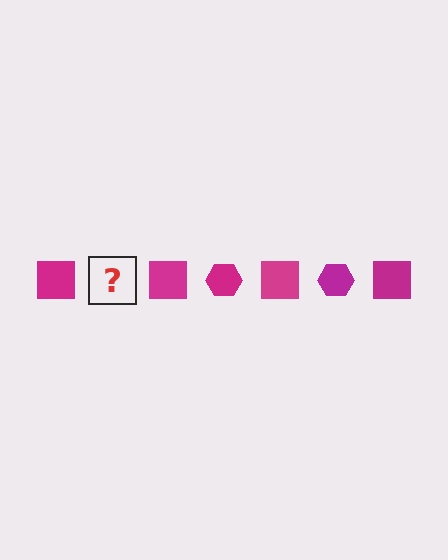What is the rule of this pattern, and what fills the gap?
The rule is that the pattern cycles through square, hexagon shapes in magenta. The gap should be filled with a magenta hexagon.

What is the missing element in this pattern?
The missing element is a magenta hexagon.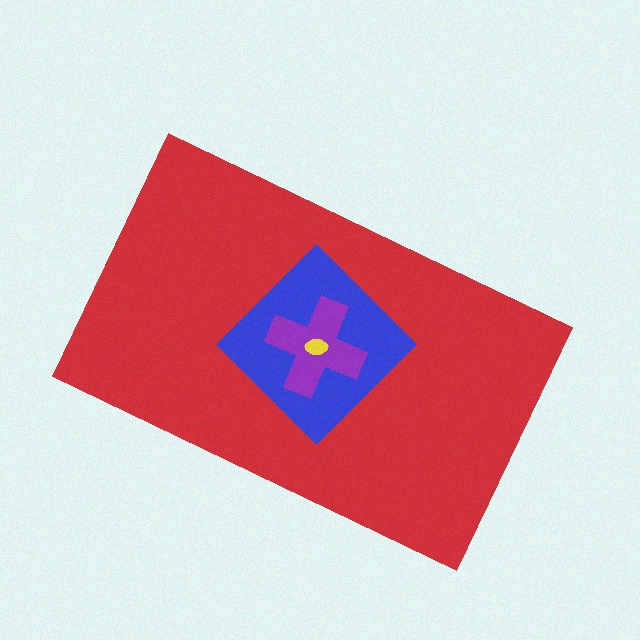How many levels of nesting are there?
4.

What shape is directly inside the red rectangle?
The blue diamond.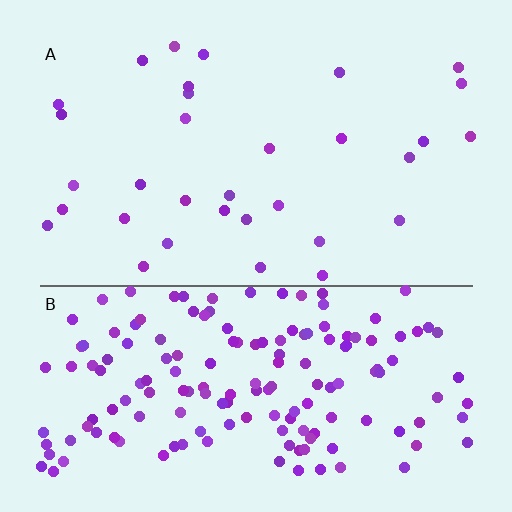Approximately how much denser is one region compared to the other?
Approximately 5.2× — region B over region A.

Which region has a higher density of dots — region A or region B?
B (the bottom).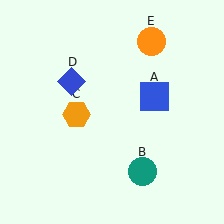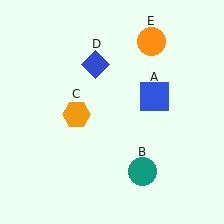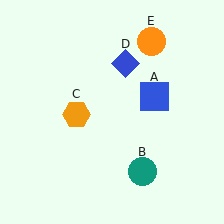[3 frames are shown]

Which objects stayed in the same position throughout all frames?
Blue square (object A) and teal circle (object B) and orange hexagon (object C) and orange circle (object E) remained stationary.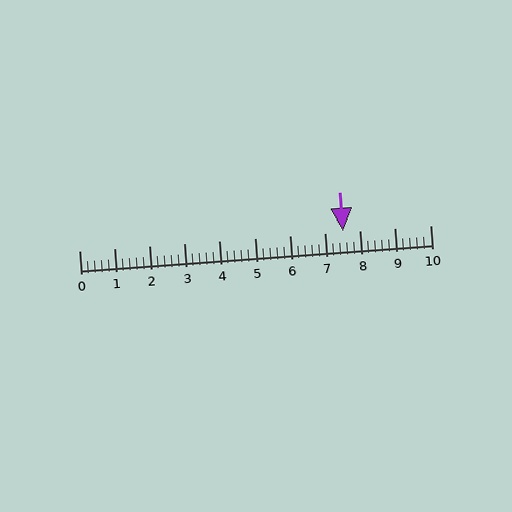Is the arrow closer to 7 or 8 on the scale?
The arrow is closer to 8.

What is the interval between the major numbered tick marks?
The major tick marks are spaced 1 units apart.